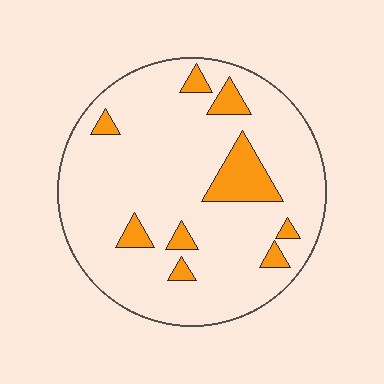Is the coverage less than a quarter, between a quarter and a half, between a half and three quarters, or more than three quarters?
Less than a quarter.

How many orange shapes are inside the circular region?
9.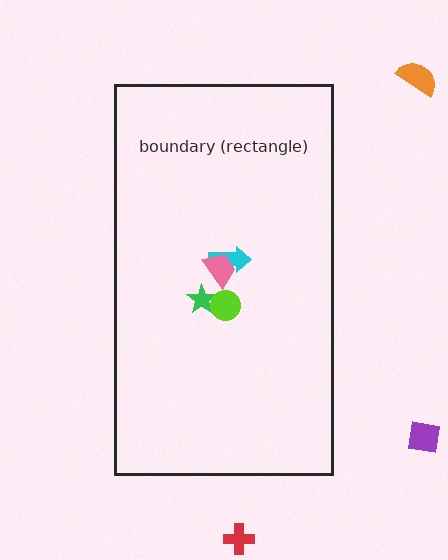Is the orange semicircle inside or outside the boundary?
Outside.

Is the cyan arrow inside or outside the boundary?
Inside.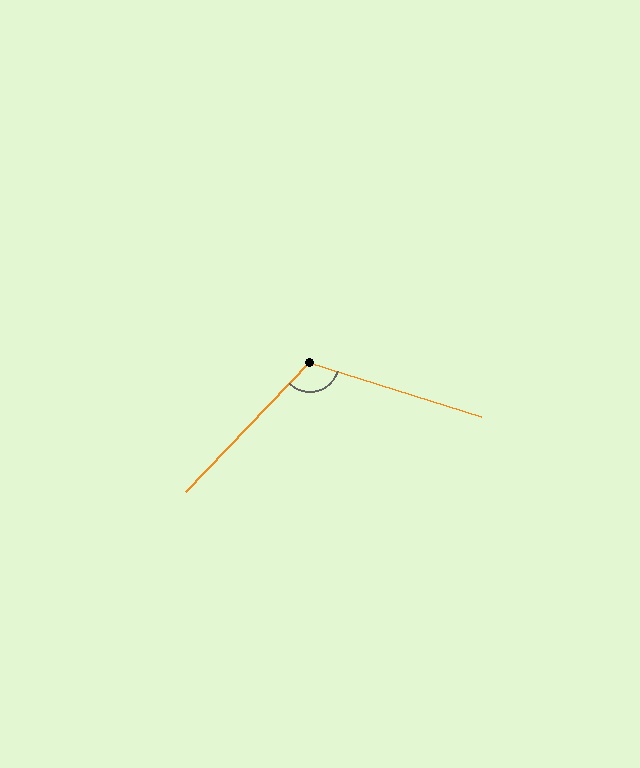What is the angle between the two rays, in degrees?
Approximately 117 degrees.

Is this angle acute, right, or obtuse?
It is obtuse.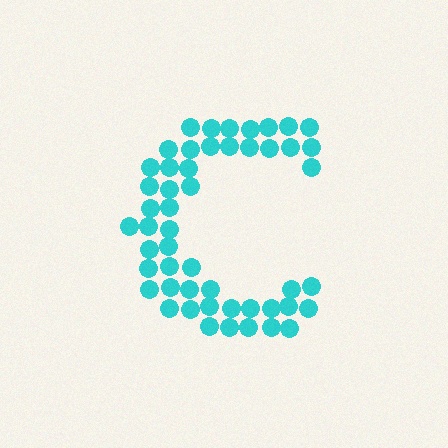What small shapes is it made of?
It is made of small circles.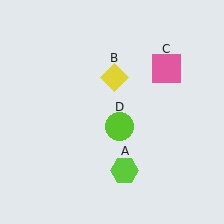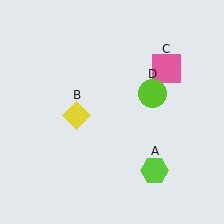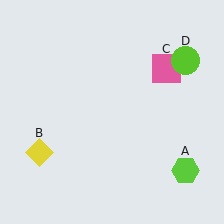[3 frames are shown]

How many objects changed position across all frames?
3 objects changed position: lime hexagon (object A), yellow diamond (object B), lime circle (object D).